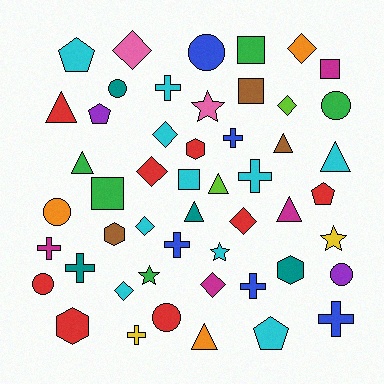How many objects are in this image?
There are 50 objects.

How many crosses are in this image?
There are 9 crosses.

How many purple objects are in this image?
There are 2 purple objects.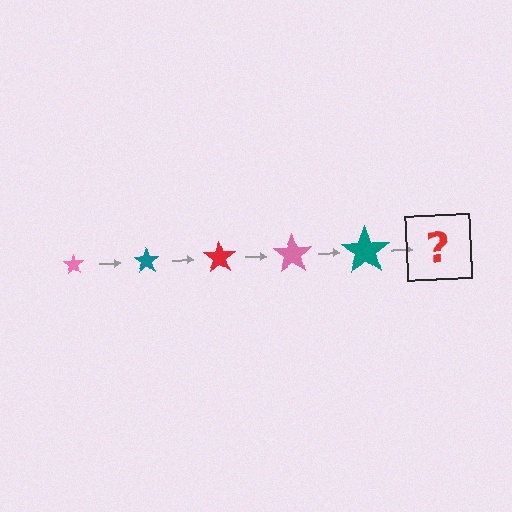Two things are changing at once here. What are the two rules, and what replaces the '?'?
The two rules are that the star grows larger each step and the color cycles through pink, teal, and red. The '?' should be a red star, larger than the previous one.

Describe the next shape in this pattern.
It should be a red star, larger than the previous one.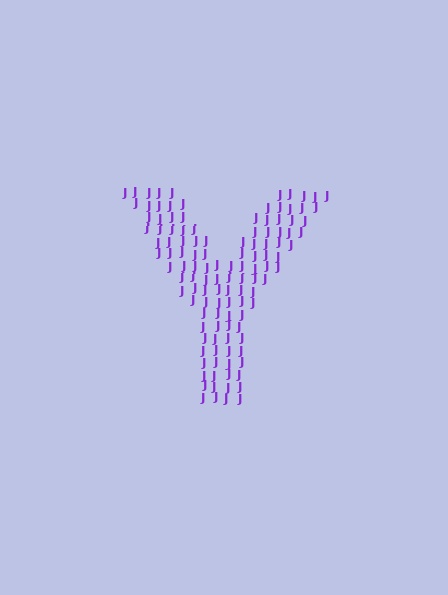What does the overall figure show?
The overall figure shows the letter Y.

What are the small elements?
The small elements are letter J's.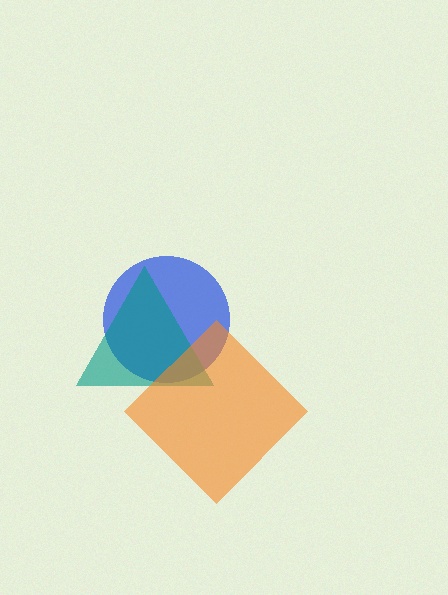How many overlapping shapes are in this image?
There are 3 overlapping shapes in the image.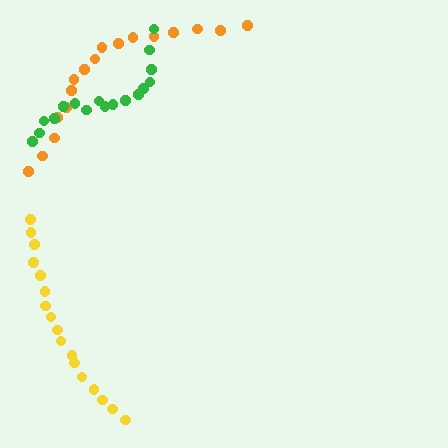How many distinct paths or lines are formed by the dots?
There are 3 distinct paths.